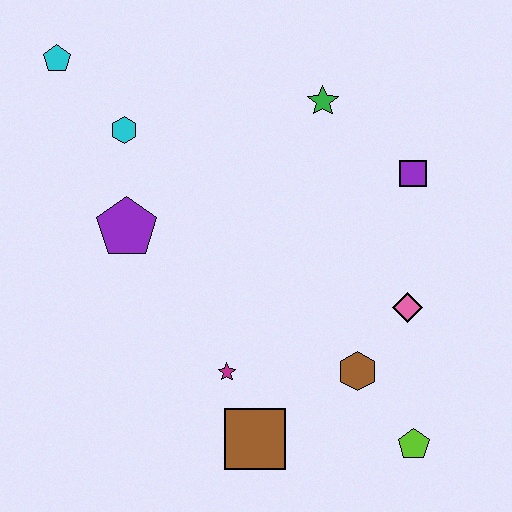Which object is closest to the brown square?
The magenta star is closest to the brown square.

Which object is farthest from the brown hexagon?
The cyan pentagon is farthest from the brown hexagon.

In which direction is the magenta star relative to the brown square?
The magenta star is above the brown square.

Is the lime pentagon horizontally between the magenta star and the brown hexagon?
No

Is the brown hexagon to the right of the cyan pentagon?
Yes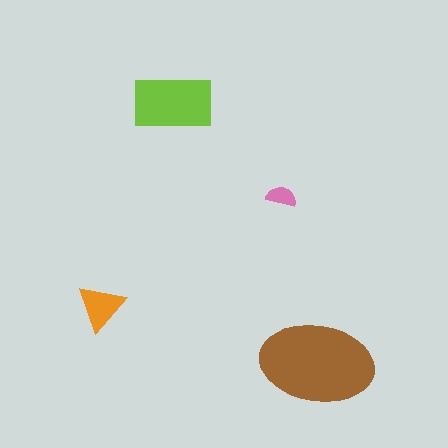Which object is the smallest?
The pink semicircle.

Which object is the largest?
The brown ellipse.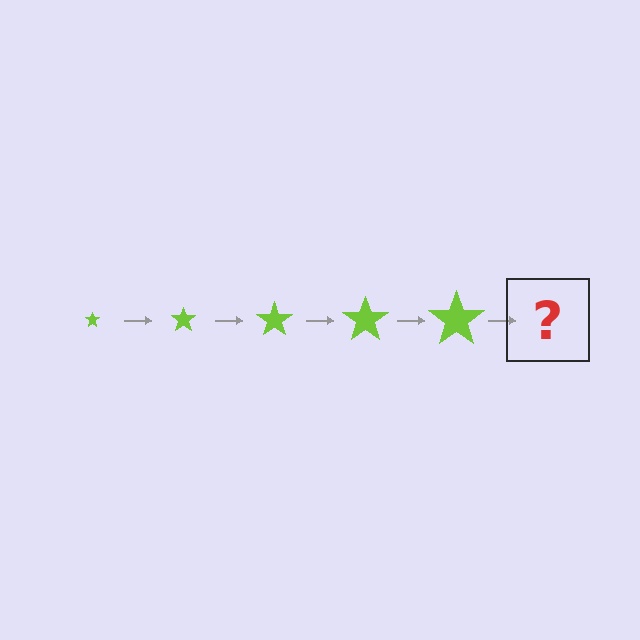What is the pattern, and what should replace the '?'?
The pattern is that the star gets progressively larger each step. The '?' should be a lime star, larger than the previous one.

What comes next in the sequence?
The next element should be a lime star, larger than the previous one.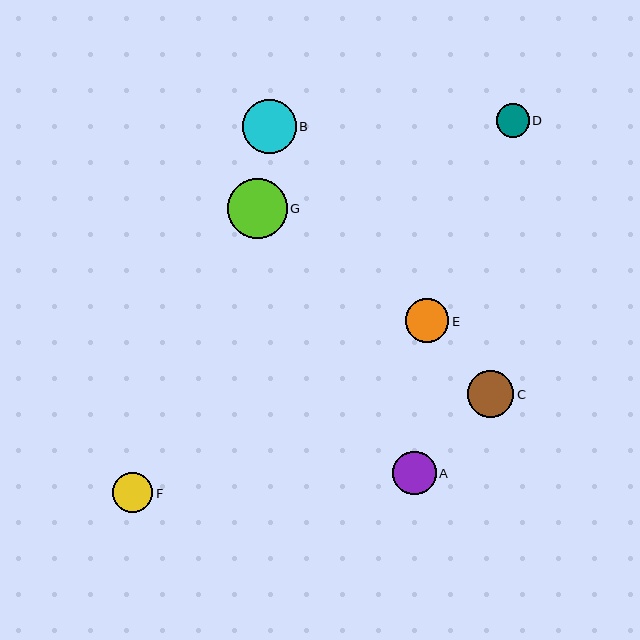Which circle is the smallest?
Circle D is the smallest with a size of approximately 33 pixels.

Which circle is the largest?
Circle G is the largest with a size of approximately 60 pixels.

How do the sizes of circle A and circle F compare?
Circle A and circle F are approximately the same size.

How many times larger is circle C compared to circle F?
Circle C is approximately 1.2 times the size of circle F.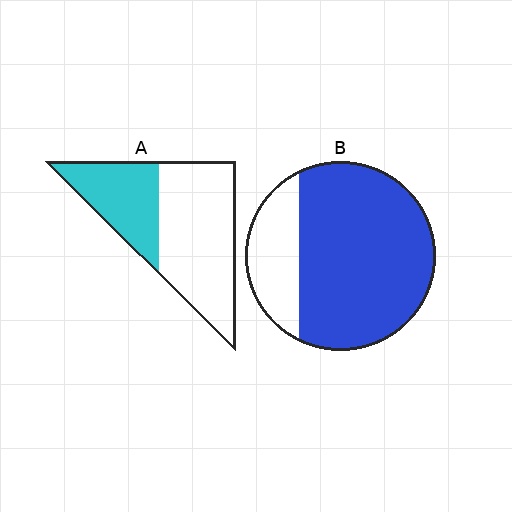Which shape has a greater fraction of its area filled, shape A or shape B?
Shape B.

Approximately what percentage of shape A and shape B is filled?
A is approximately 35% and B is approximately 75%.